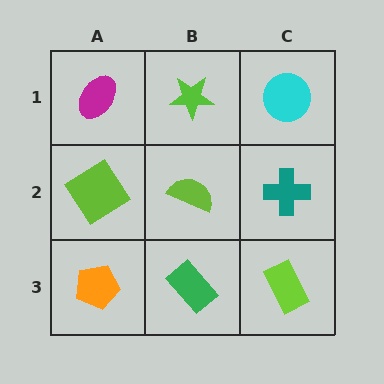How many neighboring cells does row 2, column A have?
3.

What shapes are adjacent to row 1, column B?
A lime semicircle (row 2, column B), a magenta ellipse (row 1, column A), a cyan circle (row 1, column C).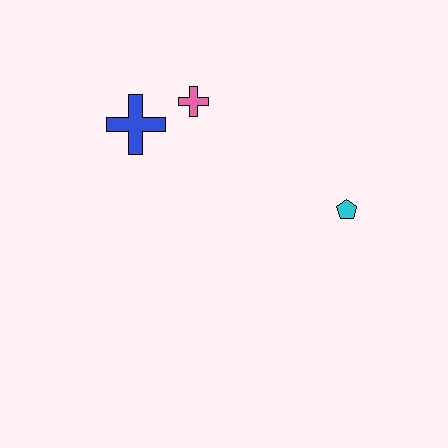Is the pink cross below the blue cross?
No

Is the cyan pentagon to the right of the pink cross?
Yes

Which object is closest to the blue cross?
The pink cross is closest to the blue cross.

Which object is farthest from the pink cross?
The cyan pentagon is farthest from the pink cross.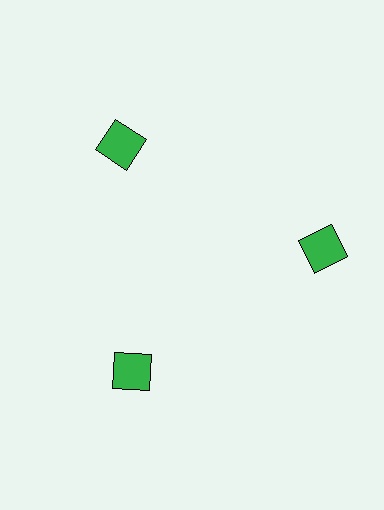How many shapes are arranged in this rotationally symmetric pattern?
There are 3 shapes, arranged in 3 groups of 1.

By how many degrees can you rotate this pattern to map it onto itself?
The pattern maps onto itself every 120 degrees of rotation.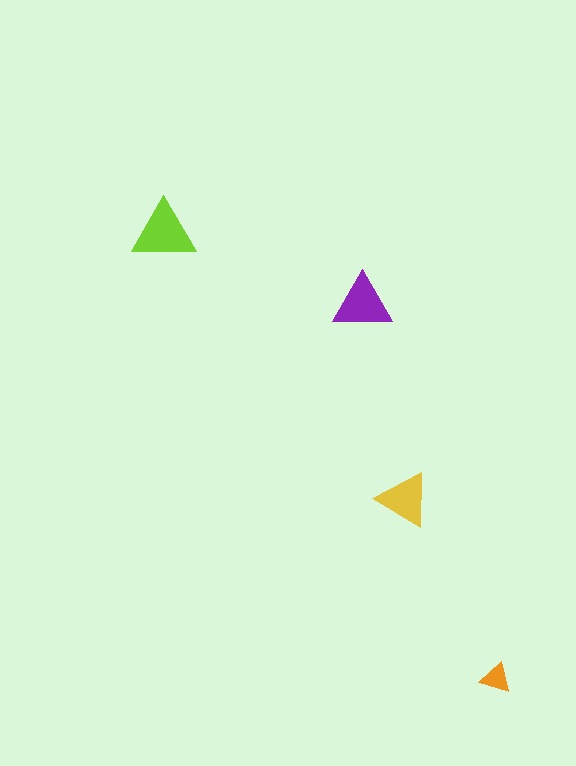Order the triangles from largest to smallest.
the lime one, the purple one, the yellow one, the orange one.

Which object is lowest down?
The orange triangle is bottommost.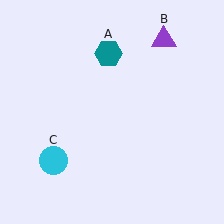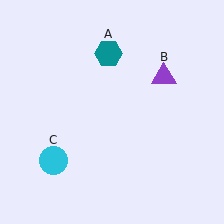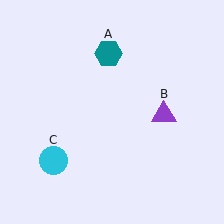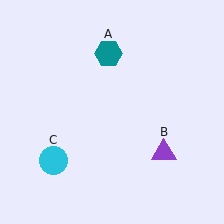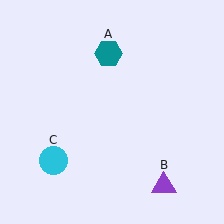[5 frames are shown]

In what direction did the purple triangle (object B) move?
The purple triangle (object B) moved down.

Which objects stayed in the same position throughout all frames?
Teal hexagon (object A) and cyan circle (object C) remained stationary.